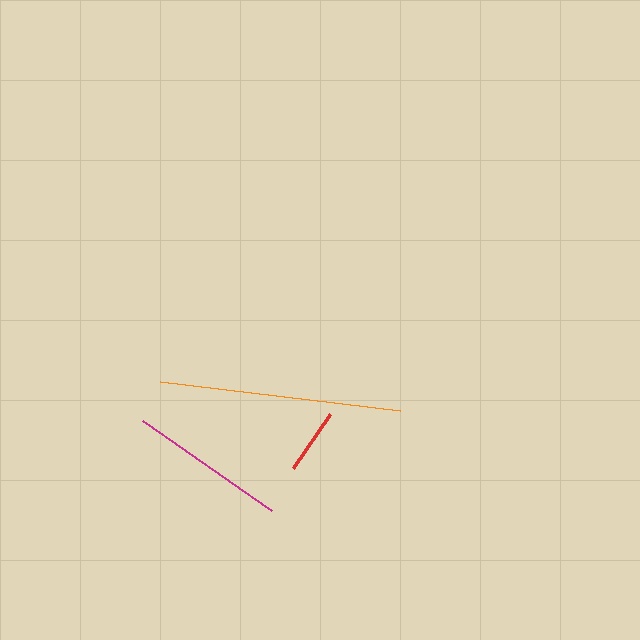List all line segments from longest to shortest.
From longest to shortest: orange, magenta, red.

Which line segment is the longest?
The orange line is the longest at approximately 242 pixels.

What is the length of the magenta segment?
The magenta segment is approximately 157 pixels long.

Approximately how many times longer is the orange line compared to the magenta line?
The orange line is approximately 1.5 times the length of the magenta line.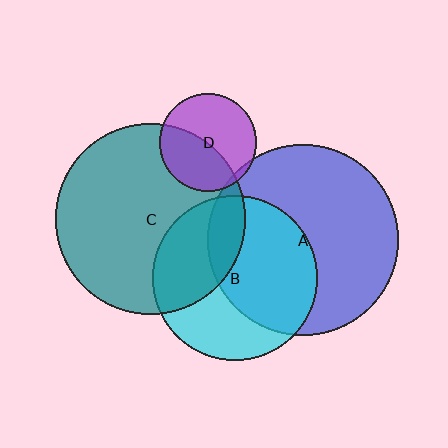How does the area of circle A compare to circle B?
Approximately 1.3 times.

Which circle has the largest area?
Circle A (blue).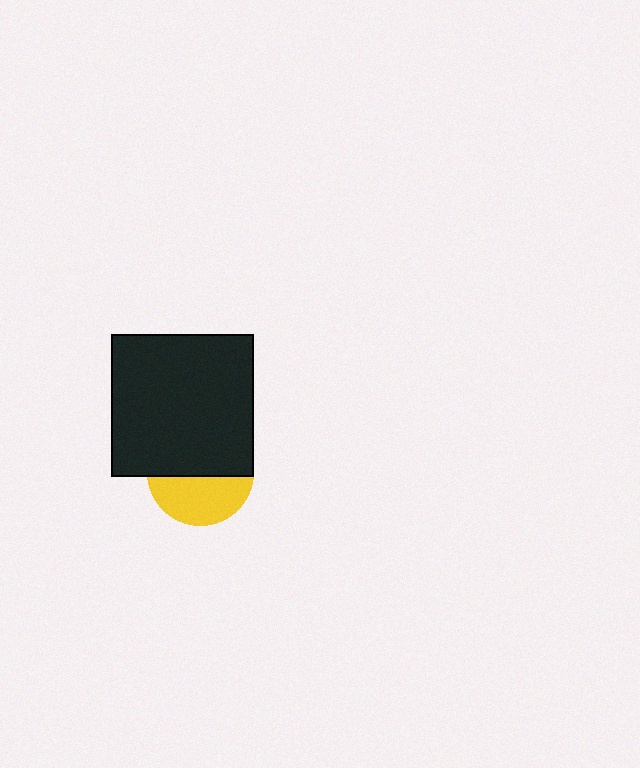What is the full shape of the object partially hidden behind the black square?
The partially hidden object is a yellow circle.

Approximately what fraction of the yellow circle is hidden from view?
Roughly 56% of the yellow circle is hidden behind the black square.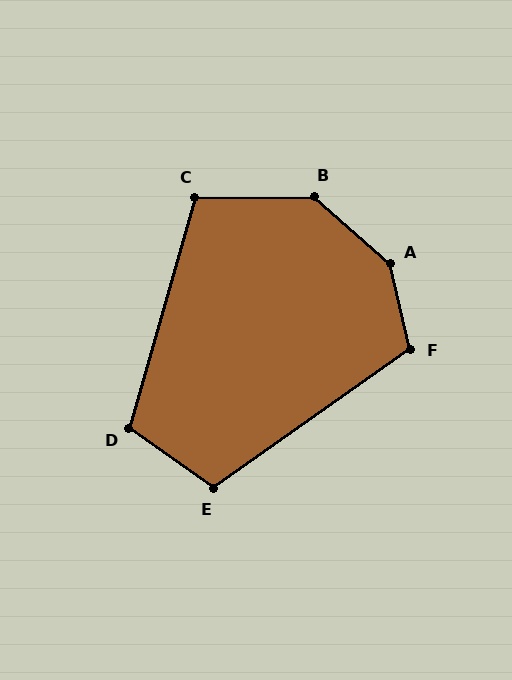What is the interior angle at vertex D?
Approximately 110 degrees (obtuse).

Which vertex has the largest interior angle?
A, at approximately 144 degrees.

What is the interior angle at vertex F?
Approximately 112 degrees (obtuse).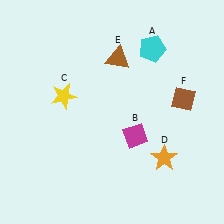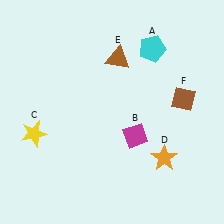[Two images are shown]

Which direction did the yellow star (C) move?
The yellow star (C) moved down.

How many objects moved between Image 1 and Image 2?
1 object moved between the two images.